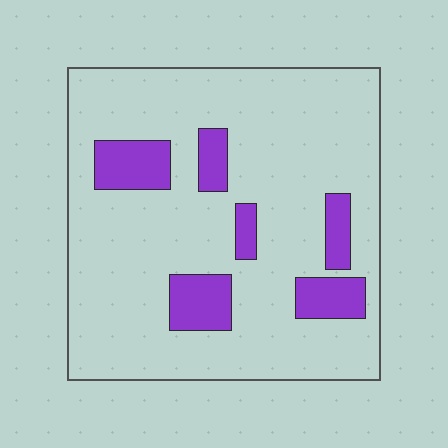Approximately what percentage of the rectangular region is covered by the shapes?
Approximately 15%.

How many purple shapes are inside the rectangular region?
6.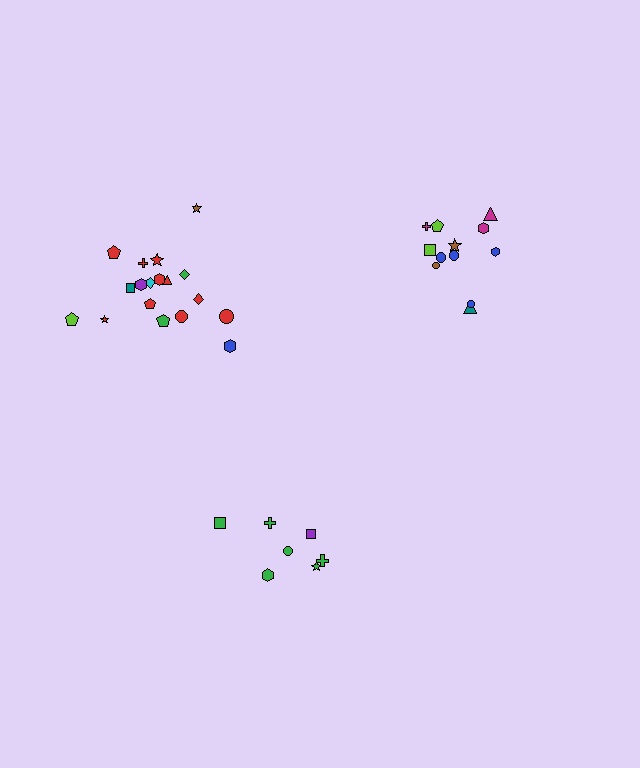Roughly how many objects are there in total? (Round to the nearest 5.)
Roughly 35 objects in total.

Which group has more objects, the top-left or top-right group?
The top-left group.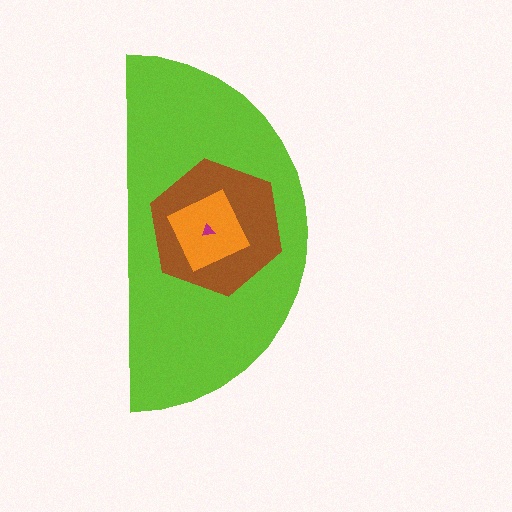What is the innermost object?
The magenta triangle.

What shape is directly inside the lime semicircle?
The brown hexagon.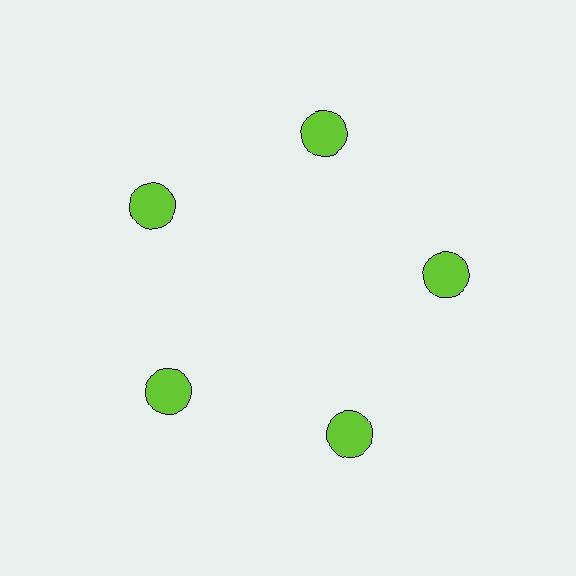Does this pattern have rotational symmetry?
Yes, this pattern has 5-fold rotational symmetry. It looks the same after rotating 72 degrees around the center.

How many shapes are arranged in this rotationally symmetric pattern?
There are 5 shapes, arranged in 5 groups of 1.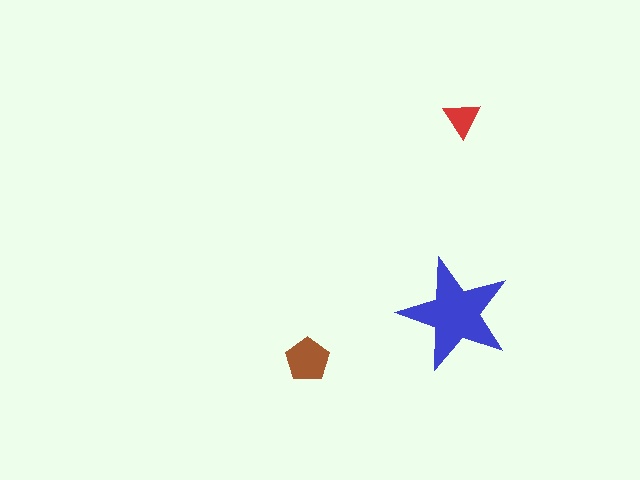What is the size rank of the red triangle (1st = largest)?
3rd.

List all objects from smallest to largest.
The red triangle, the brown pentagon, the blue star.